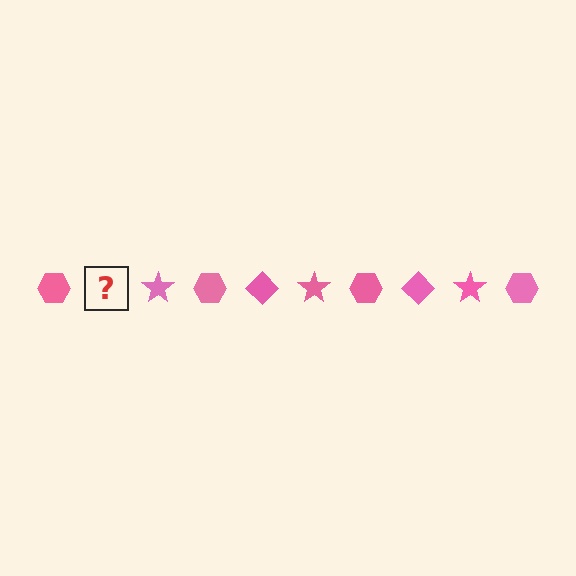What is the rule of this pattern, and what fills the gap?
The rule is that the pattern cycles through hexagon, diamond, star shapes in pink. The gap should be filled with a pink diamond.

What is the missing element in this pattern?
The missing element is a pink diamond.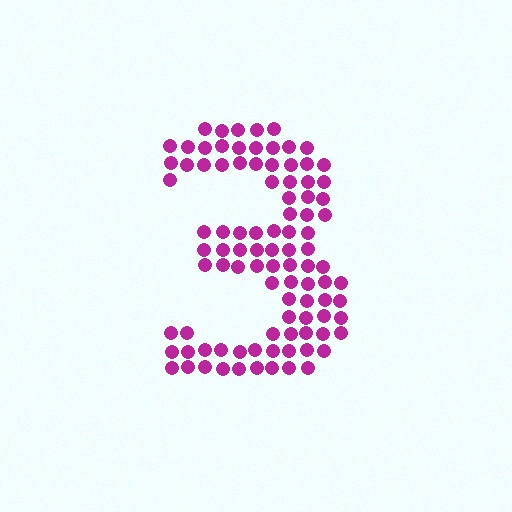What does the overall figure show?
The overall figure shows the digit 3.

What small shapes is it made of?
It is made of small circles.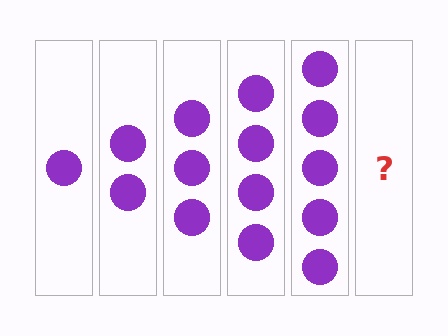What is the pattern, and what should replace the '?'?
The pattern is that each step adds one more circle. The '?' should be 6 circles.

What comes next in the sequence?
The next element should be 6 circles.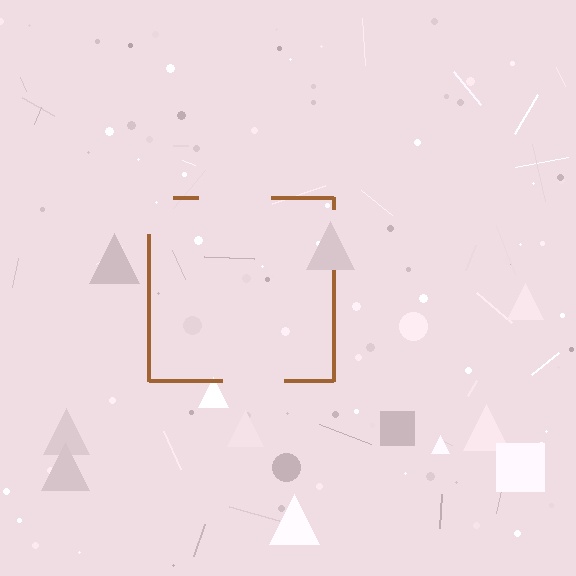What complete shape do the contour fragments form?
The contour fragments form a square.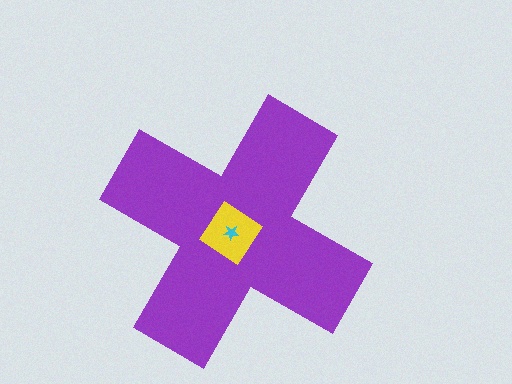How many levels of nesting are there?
3.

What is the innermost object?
The cyan star.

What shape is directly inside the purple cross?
The yellow diamond.